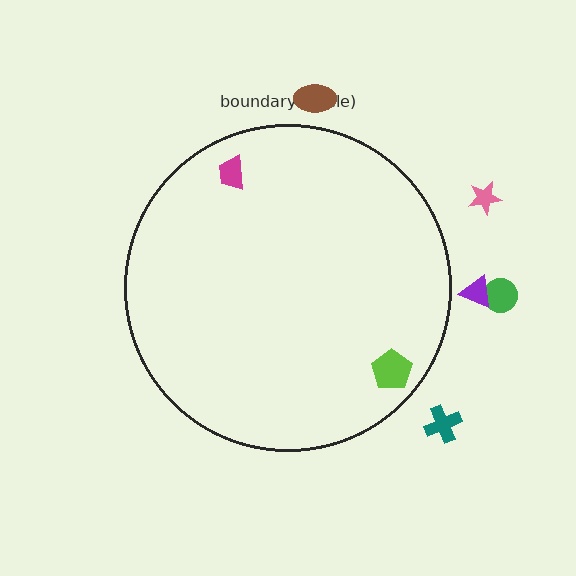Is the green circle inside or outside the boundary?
Outside.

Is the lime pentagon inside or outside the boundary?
Inside.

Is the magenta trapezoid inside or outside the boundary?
Inside.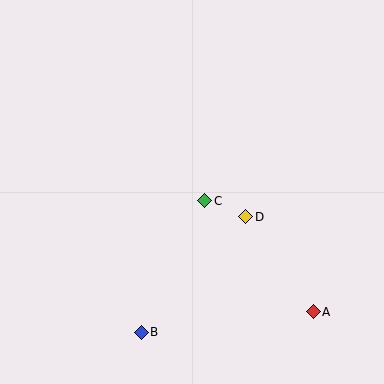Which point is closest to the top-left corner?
Point C is closest to the top-left corner.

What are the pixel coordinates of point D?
Point D is at (246, 217).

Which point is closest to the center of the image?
Point C at (205, 201) is closest to the center.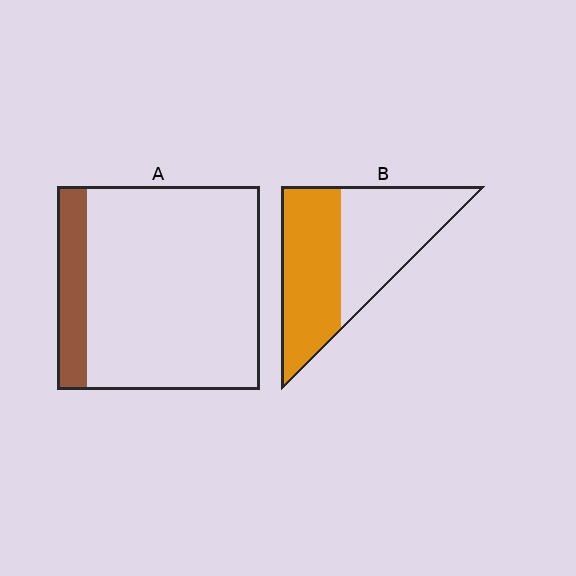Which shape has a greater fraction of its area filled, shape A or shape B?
Shape B.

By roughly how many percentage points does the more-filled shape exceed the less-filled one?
By roughly 35 percentage points (B over A).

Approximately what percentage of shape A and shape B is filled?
A is approximately 15% and B is approximately 50%.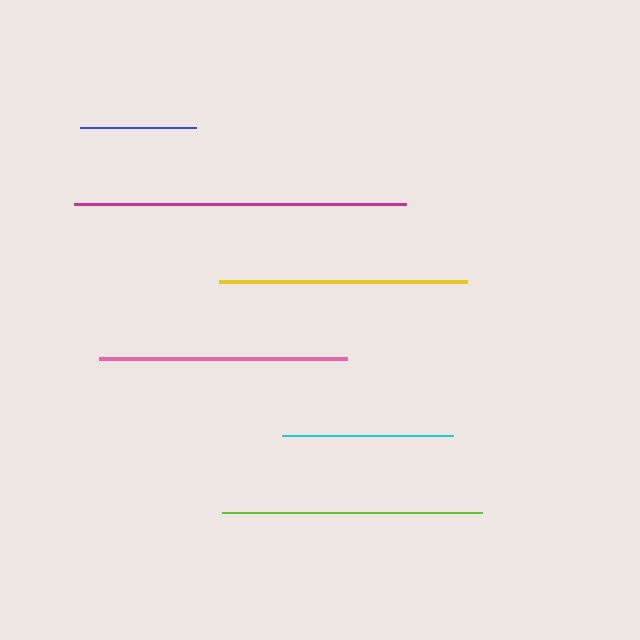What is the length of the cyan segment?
The cyan segment is approximately 171 pixels long.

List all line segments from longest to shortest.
From longest to shortest: magenta, lime, yellow, pink, cyan, blue.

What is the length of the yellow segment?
The yellow segment is approximately 248 pixels long.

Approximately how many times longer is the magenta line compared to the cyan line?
The magenta line is approximately 1.9 times the length of the cyan line.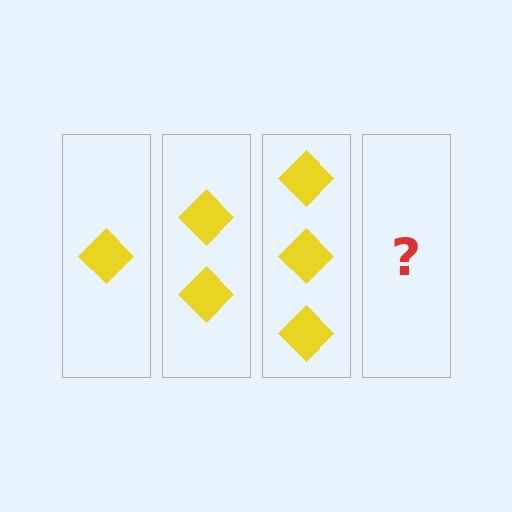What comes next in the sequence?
The next element should be 4 diamonds.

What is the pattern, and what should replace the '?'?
The pattern is that each step adds one more diamond. The '?' should be 4 diamonds.